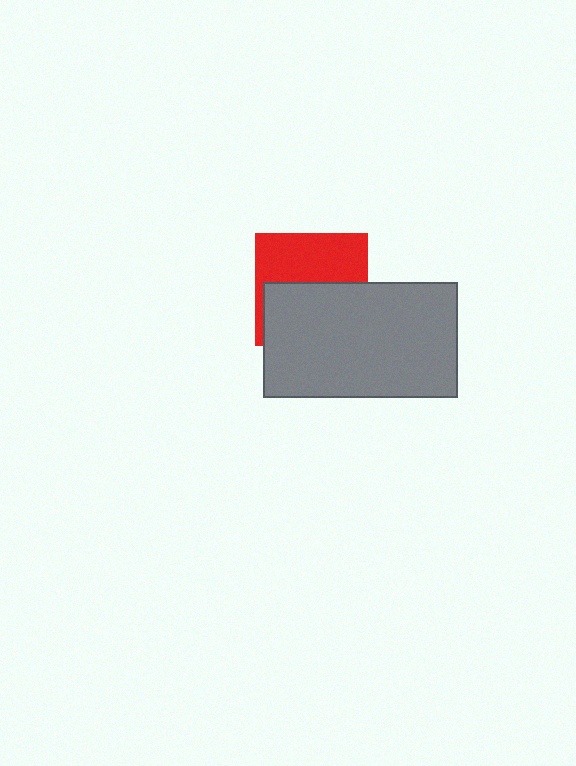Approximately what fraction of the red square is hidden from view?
Roughly 53% of the red square is hidden behind the gray rectangle.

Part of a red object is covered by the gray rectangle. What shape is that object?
It is a square.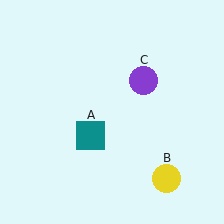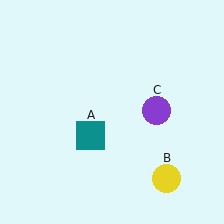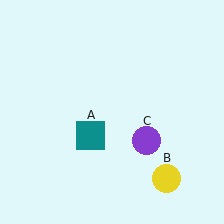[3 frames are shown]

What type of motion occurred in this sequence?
The purple circle (object C) rotated clockwise around the center of the scene.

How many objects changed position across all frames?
1 object changed position: purple circle (object C).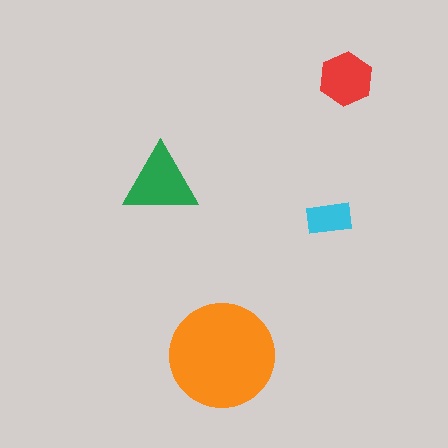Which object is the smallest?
The cyan rectangle.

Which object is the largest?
The orange circle.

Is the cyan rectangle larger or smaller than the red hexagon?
Smaller.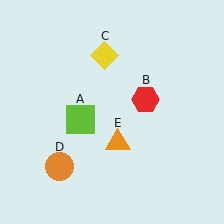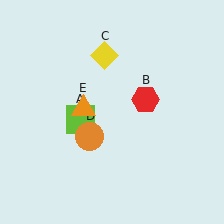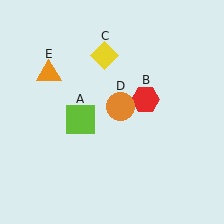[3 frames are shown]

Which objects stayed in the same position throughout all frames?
Lime square (object A) and red hexagon (object B) and yellow diamond (object C) remained stationary.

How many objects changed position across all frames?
2 objects changed position: orange circle (object D), orange triangle (object E).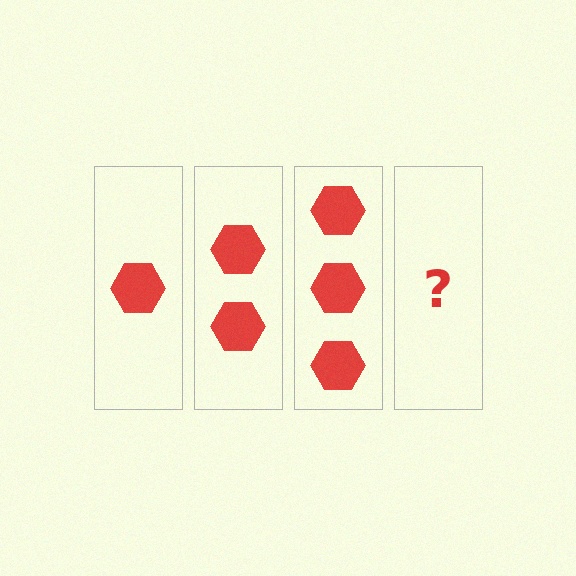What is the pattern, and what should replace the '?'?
The pattern is that each step adds one more hexagon. The '?' should be 4 hexagons.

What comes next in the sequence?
The next element should be 4 hexagons.